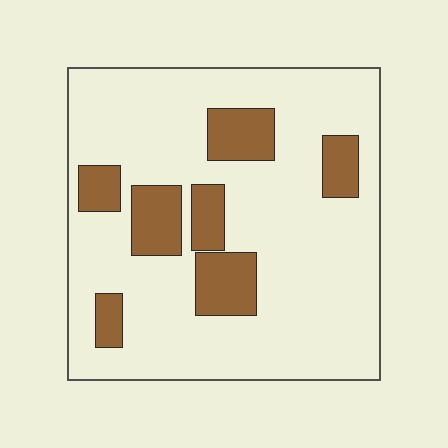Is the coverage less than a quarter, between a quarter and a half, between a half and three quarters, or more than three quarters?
Less than a quarter.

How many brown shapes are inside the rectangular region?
7.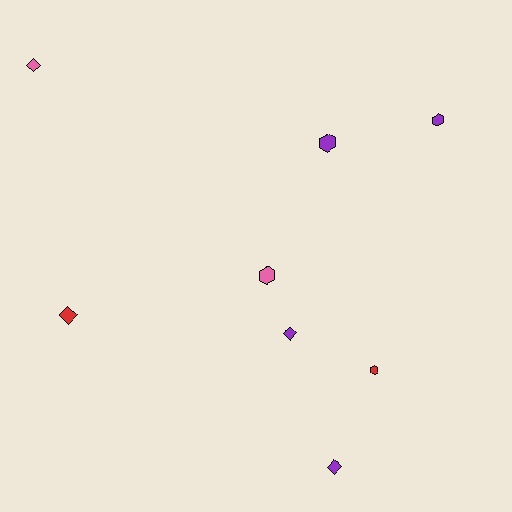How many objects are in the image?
There are 8 objects.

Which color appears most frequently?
Purple, with 4 objects.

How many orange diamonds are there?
There are no orange diamonds.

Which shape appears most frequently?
Diamond, with 4 objects.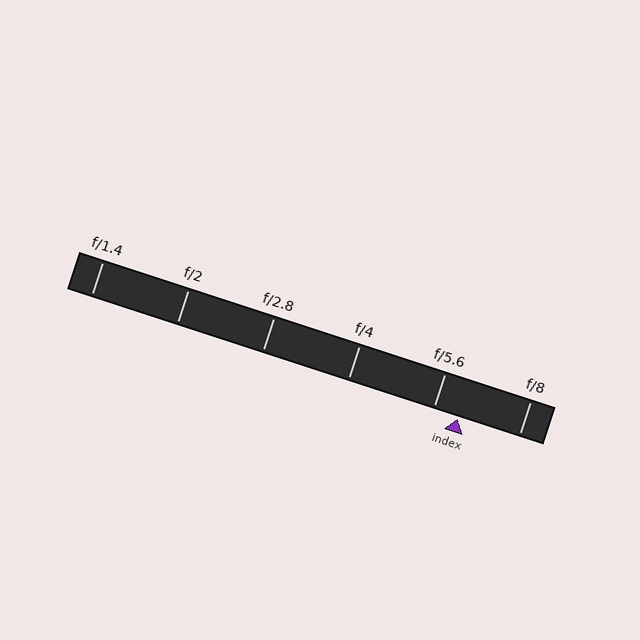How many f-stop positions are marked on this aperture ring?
There are 6 f-stop positions marked.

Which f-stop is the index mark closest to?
The index mark is closest to f/5.6.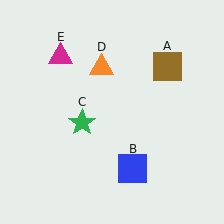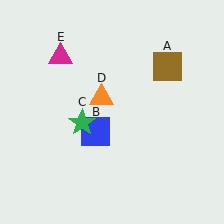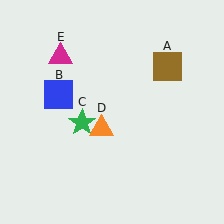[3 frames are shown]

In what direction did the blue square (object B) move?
The blue square (object B) moved up and to the left.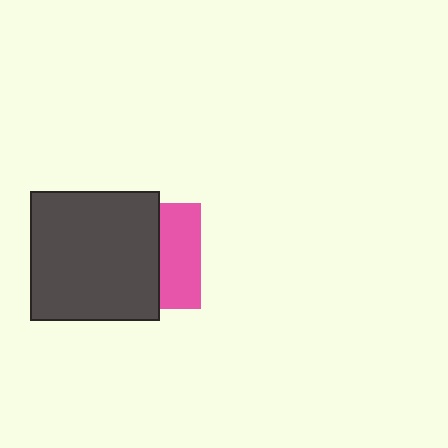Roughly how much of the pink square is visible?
A small part of it is visible (roughly 40%).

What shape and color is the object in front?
The object in front is a dark gray square.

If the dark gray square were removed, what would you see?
You would see the complete pink square.